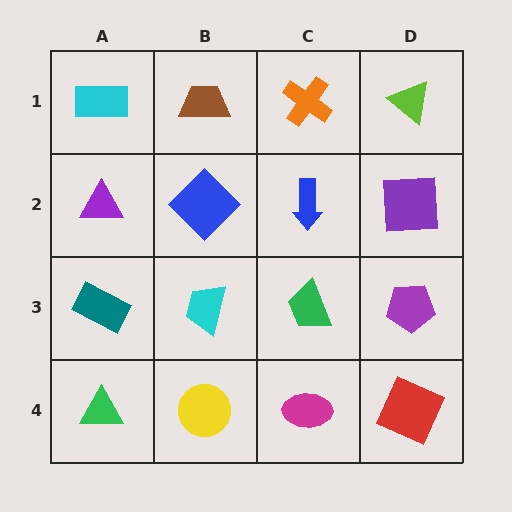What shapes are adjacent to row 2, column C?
An orange cross (row 1, column C), a green trapezoid (row 3, column C), a blue diamond (row 2, column B), a purple square (row 2, column D).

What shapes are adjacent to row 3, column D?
A purple square (row 2, column D), a red square (row 4, column D), a green trapezoid (row 3, column C).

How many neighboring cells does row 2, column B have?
4.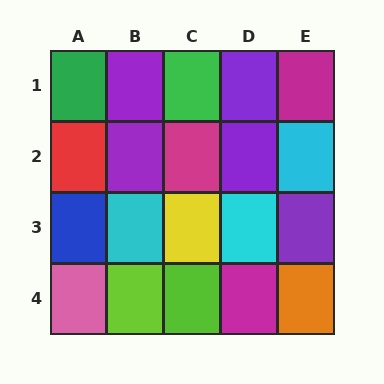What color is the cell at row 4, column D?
Magenta.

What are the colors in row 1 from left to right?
Green, purple, green, purple, magenta.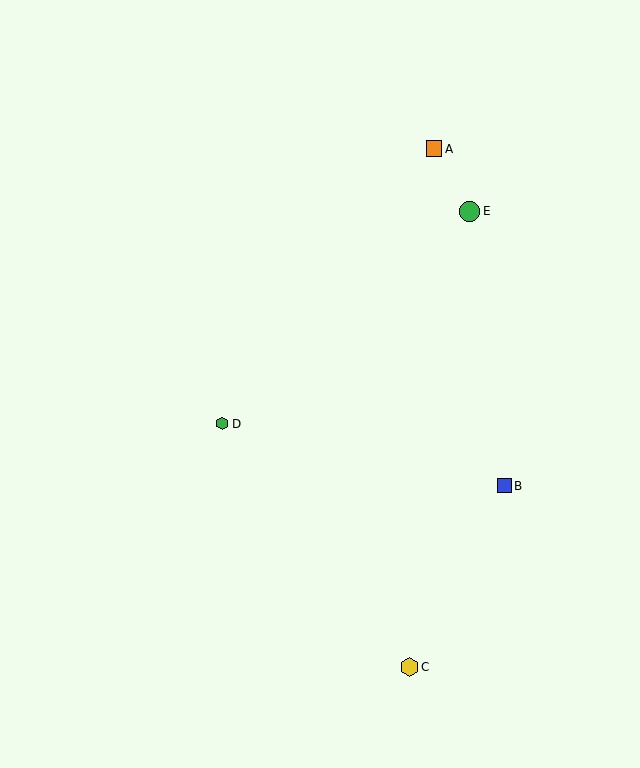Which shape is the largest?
The green circle (labeled E) is the largest.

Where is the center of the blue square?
The center of the blue square is at (504, 486).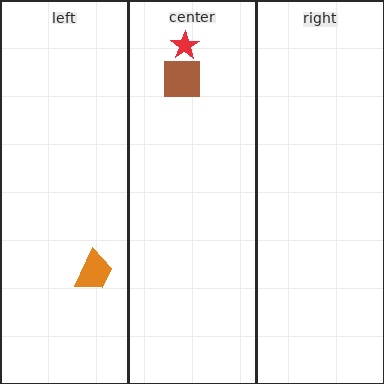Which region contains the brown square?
The center region.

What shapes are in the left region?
The orange trapezoid.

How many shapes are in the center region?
2.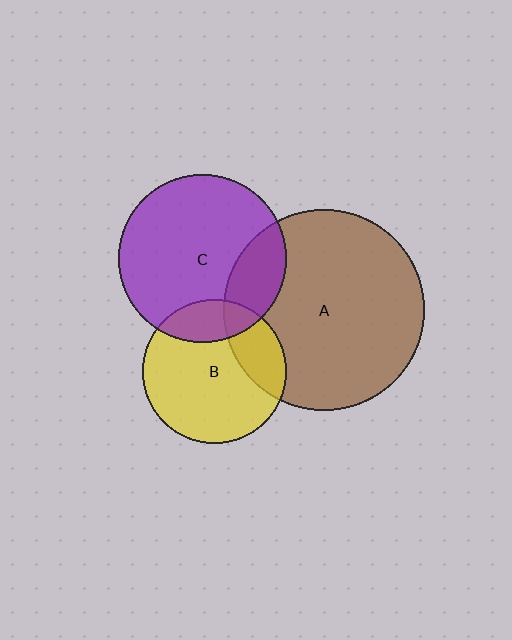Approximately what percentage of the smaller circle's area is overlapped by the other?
Approximately 25%.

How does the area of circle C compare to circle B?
Approximately 1.4 times.